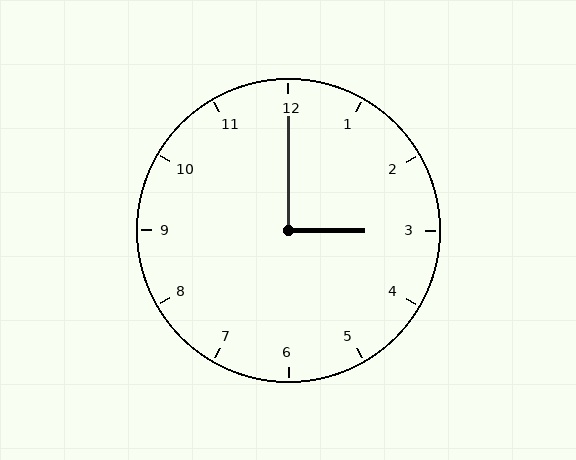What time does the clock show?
3:00.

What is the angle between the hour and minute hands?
Approximately 90 degrees.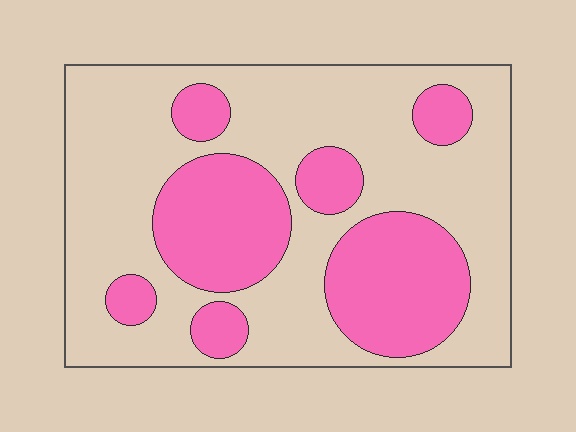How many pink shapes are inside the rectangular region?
7.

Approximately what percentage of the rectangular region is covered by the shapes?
Approximately 35%.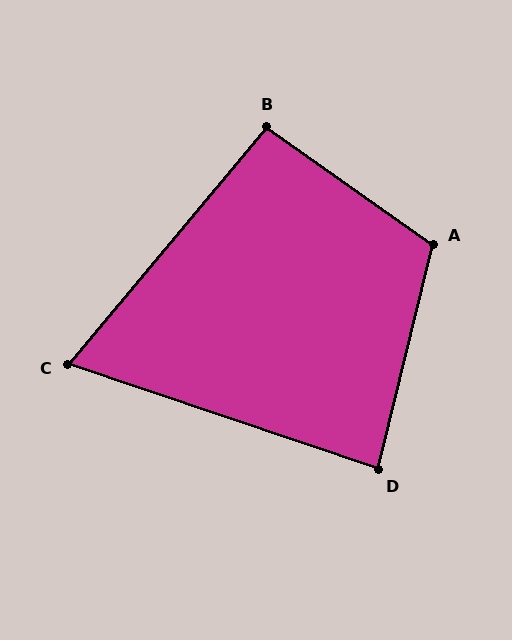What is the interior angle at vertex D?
Approximately 85 degrees (approximately right).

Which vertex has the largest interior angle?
A, at approximately 111 degrees.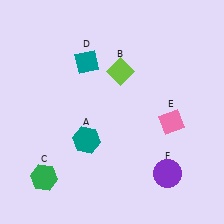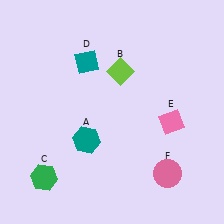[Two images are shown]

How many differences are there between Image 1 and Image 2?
There is 1 difference between the two images.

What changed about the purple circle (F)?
In Image 1, F is purple. In Image 2, it changed to pink.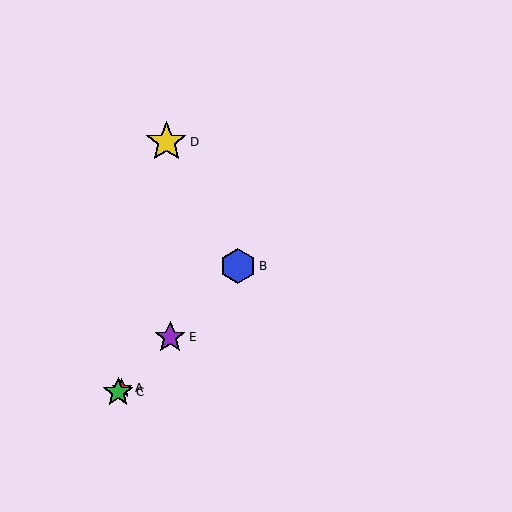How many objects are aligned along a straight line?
4 objects (A, B, C, E) are aligned along a straight line.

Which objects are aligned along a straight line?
Objects A, B, C, E are aligned along a straight line.